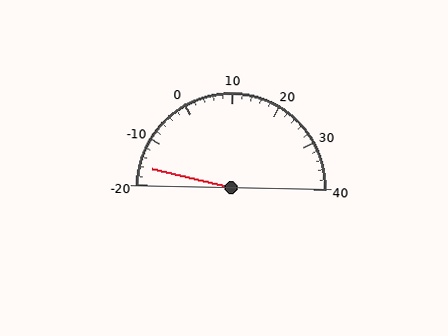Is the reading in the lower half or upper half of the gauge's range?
The reading is in the lower half of the range (-20 to 40).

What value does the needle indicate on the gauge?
The needle indicates approximately -16.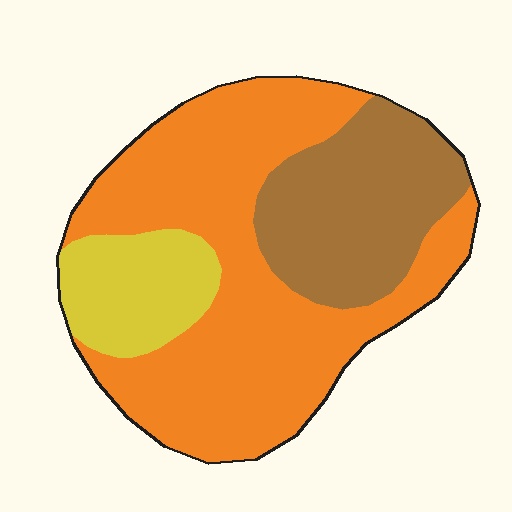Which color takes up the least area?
Yellow, at roughly 15%.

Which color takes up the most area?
Orange, at roughly 60%.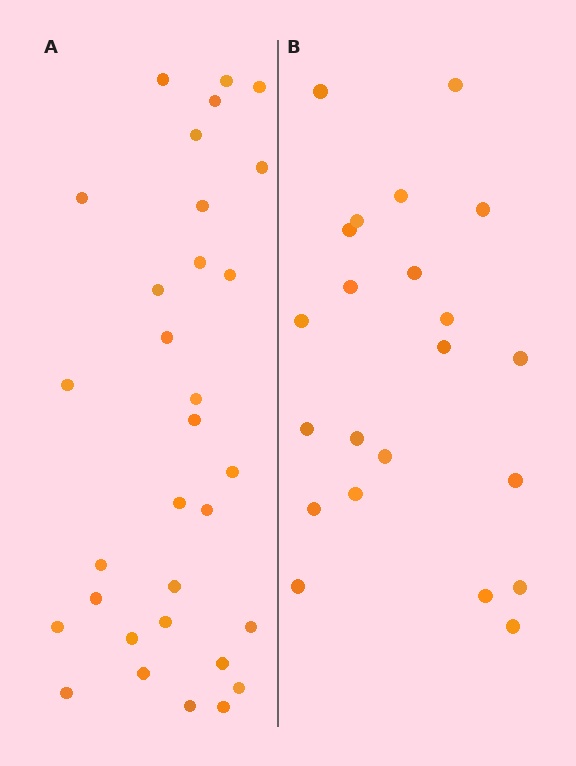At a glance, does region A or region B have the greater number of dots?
Region A (the left region) has more dots.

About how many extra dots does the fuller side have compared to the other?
Region A has roughly 8 or so more dots than region B.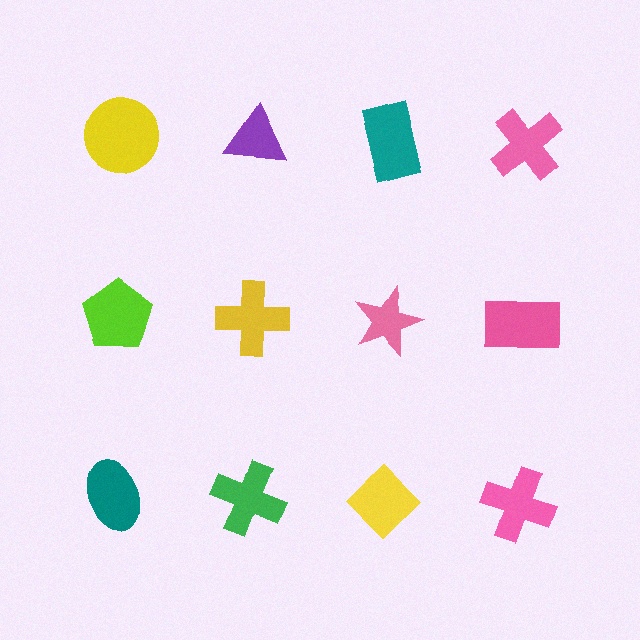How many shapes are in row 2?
4 shapes.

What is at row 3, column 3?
A yellow diamond.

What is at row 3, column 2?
A green cross.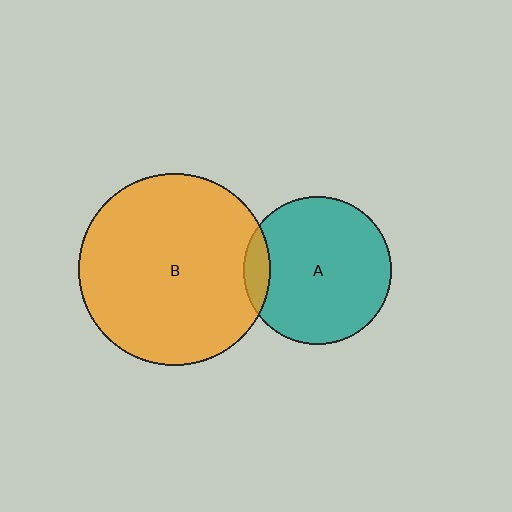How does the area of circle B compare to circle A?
Approximately 1.7 times.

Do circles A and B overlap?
Yes.